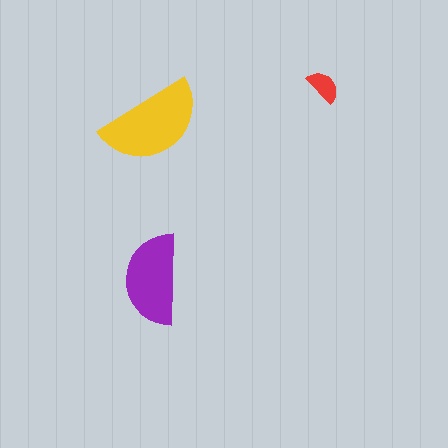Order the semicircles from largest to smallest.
the yellow one, the purple one, the red one.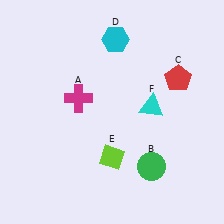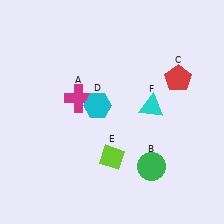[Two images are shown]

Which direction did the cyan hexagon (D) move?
The cyan hexagon (D) moved down.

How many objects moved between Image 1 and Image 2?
1 object moved between the two images.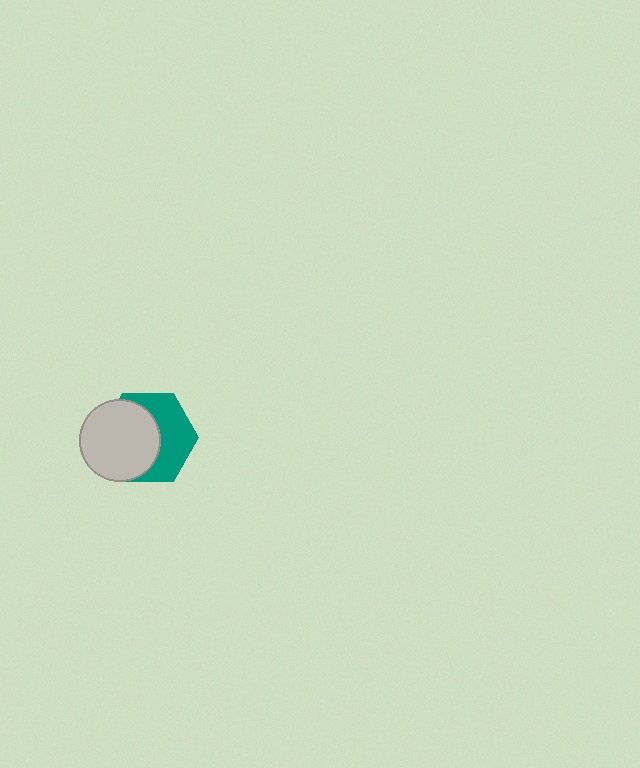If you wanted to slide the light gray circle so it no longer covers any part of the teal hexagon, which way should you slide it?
Slide it left — that is the most direct way to separate the two shapes.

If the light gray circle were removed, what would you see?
You would see the complete teal hexagon.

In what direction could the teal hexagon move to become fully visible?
The teal hexagon could move right. That would shift it out from behind the light gray circle entirely.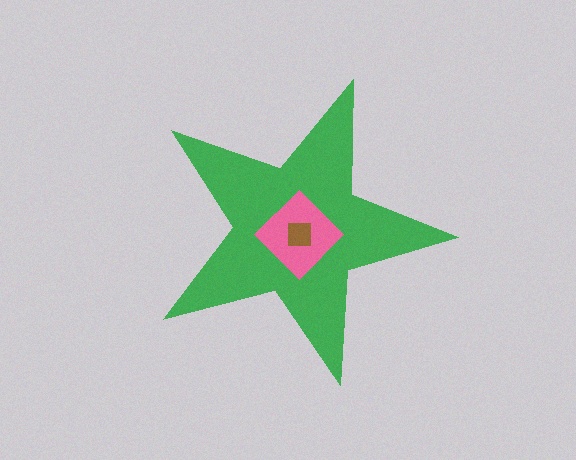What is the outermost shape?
The green star.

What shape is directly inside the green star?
The pink diamond.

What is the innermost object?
The brown square.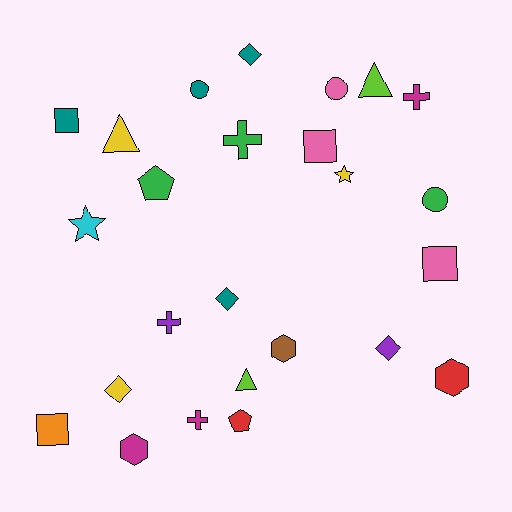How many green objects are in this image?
There are 3 green objects.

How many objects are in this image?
There are 25 objects.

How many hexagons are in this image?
There are 3 hexagons.